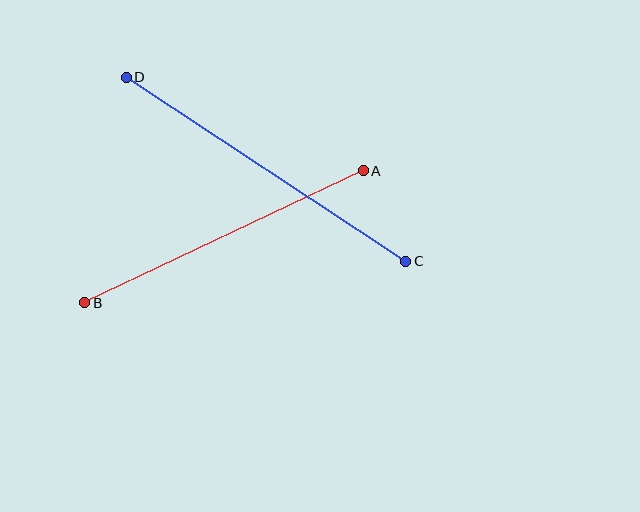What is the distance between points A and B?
The distance is approximately 308 pixels.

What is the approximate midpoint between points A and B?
The midpoint is at approximately (224, 237) pixels.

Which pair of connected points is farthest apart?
Points C and D are farthest apart.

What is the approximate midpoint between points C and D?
The midpoint is at approximately (266, 169) pixels.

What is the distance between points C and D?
The distance is approximately 335 pixels.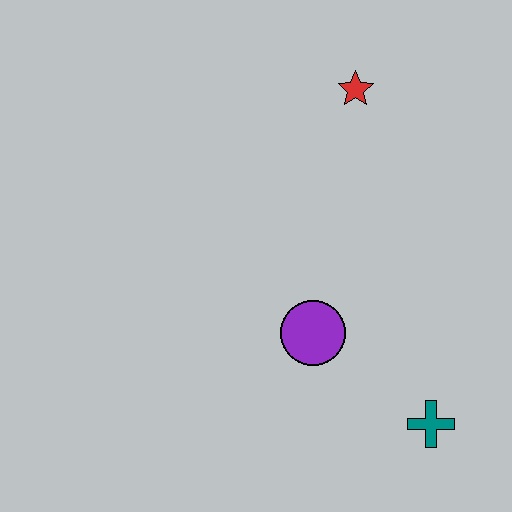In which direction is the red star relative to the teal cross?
The red star is above the teal cross.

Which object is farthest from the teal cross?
The red star is farthest from the teal cross.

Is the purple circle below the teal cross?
No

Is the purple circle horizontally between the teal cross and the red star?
No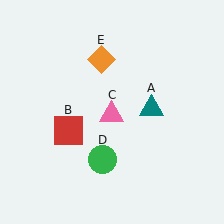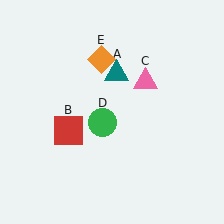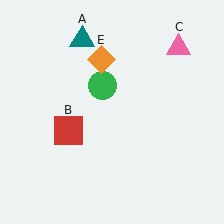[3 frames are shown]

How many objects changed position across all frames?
3 objects changed position: teal triangle (object A), pink triangle (object C), green circle (object D).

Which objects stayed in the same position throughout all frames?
Red square (object B) and orange diamond (object E) remained stationary.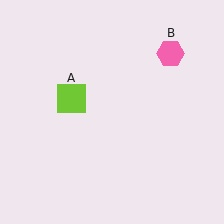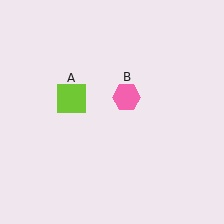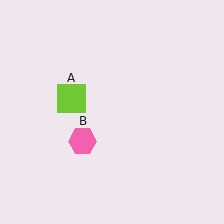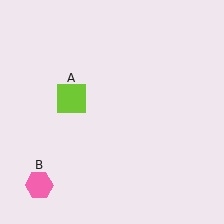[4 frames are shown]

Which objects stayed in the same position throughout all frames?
Lime square (object A) remained stationary.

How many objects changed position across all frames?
1 object changed position: pink hexagon (object B).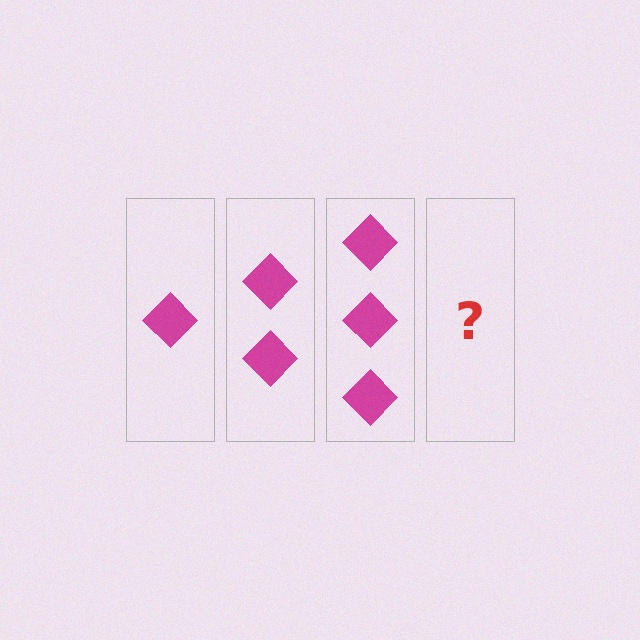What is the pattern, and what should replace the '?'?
The pattern is that each step adds one more diamond. The '?' should be 4 diamonds.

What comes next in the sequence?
The next element should be 4 diamonds.